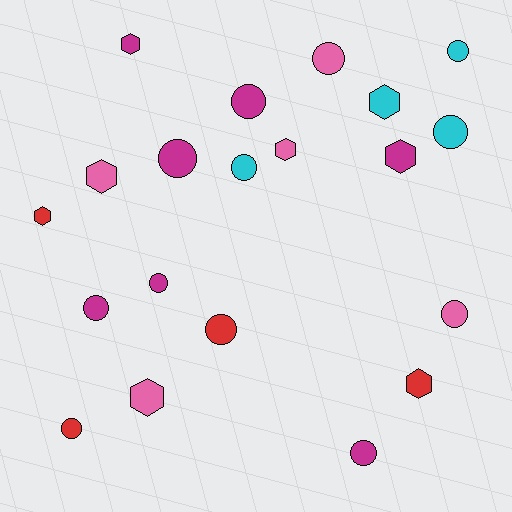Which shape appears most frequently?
Circle, with 12 objects.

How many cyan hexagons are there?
There is 1 cyan hexagon.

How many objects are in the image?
There are 20 objects.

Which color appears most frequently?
Magenta, with 7 objects.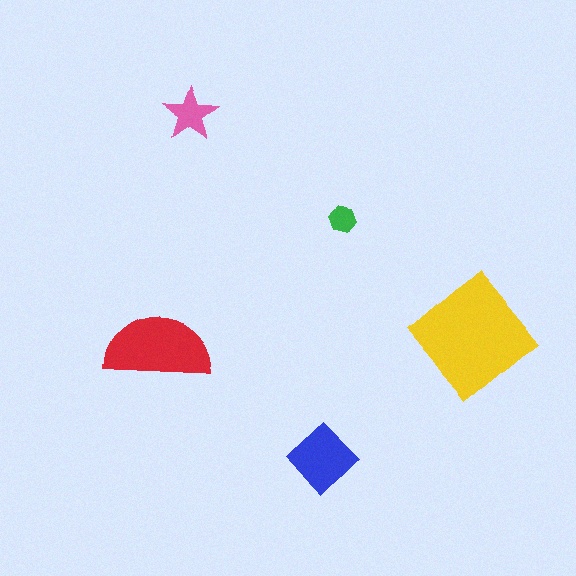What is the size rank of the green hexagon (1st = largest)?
5th.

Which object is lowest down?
The blue diamond is bottommost.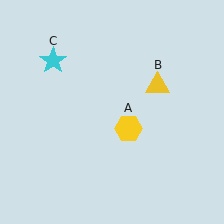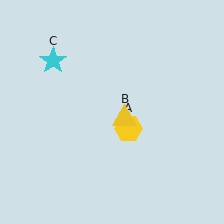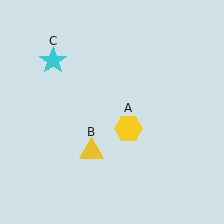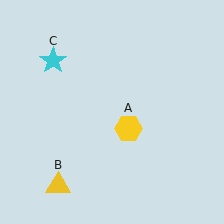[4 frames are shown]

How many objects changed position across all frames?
1 object changed position: yellow triangle (object B).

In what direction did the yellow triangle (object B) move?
The yellow triangle (object B) moved down and to the left.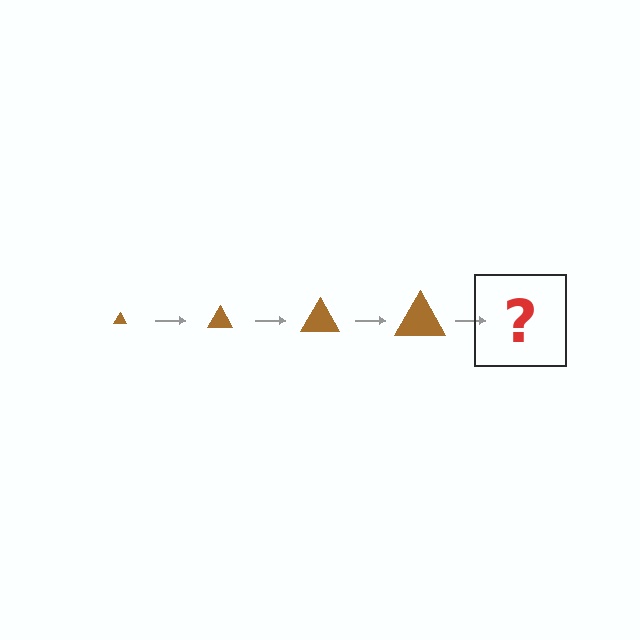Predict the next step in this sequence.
The next step is a brown triangle, larger than the previous one.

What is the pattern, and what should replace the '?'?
The pattern is that the triangle gets progressively larger each step. The '?' should be a brown triangle, larger than the previous one.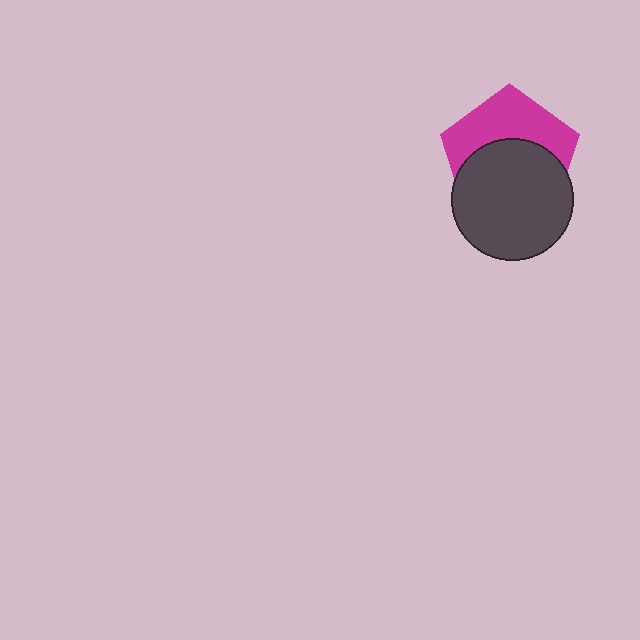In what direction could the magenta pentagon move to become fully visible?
The magenta pentagon could move up. That would shift it out from behind the dark gray circle entirely.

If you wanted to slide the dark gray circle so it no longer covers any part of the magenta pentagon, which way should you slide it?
Slide it down — that is the most direct way to separate the two shapes.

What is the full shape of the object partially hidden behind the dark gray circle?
The partially hidden object is a magenta pentagon.